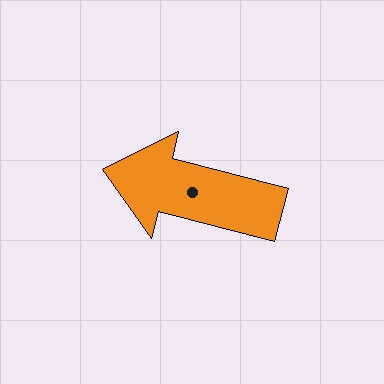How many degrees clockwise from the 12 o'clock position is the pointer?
Approximately 284 degrees.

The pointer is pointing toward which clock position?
Roughly 9 o'clock.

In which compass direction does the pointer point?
West.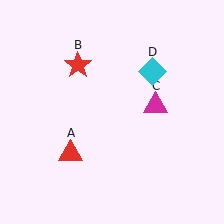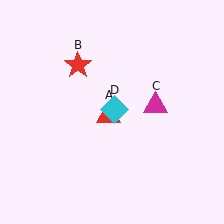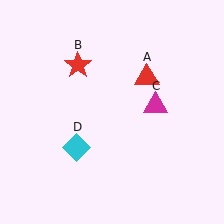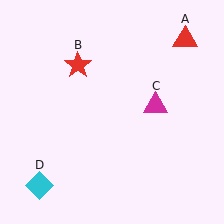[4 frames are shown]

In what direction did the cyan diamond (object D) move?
The cyan diamond (object D) moved down and to the left.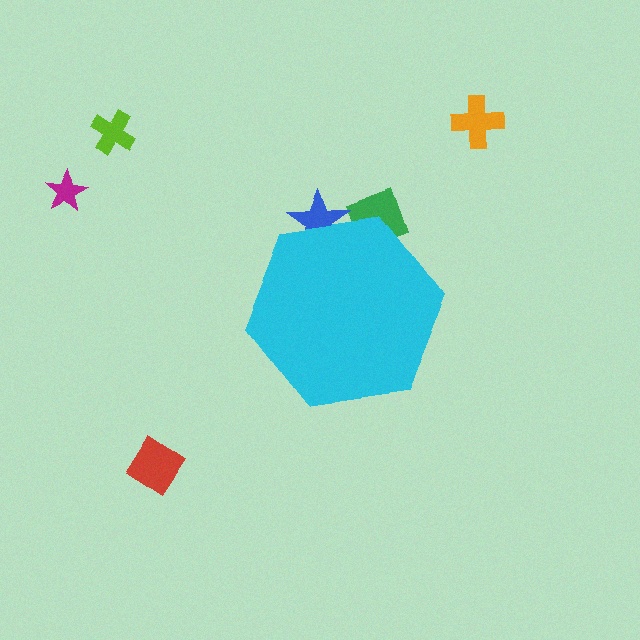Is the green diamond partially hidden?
Yes, the green diamond is partially hidden behind the cyan hexagon.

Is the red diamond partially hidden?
No, the red diamond is fully visible.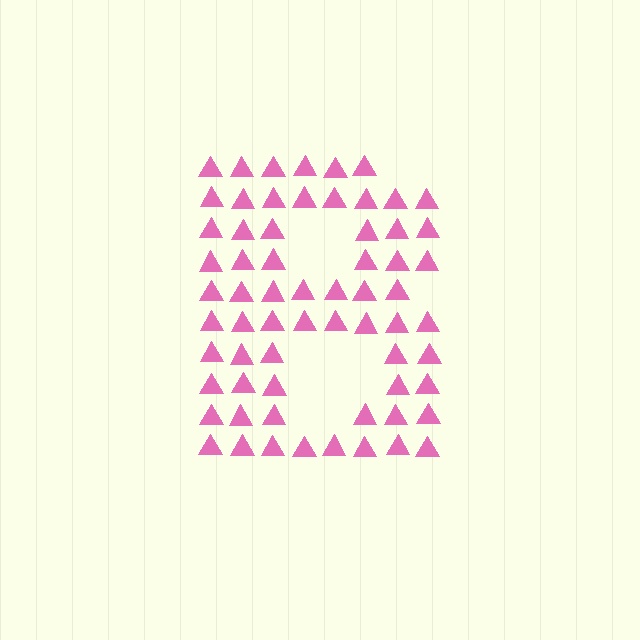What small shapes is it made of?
It is made of small triangles.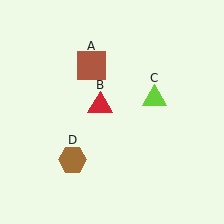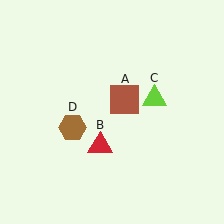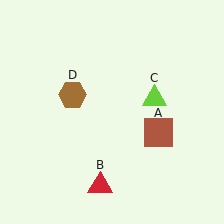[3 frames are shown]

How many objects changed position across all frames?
3 objects changed position: brown square (object A), red triangle (object B), brown hexagon (object D).